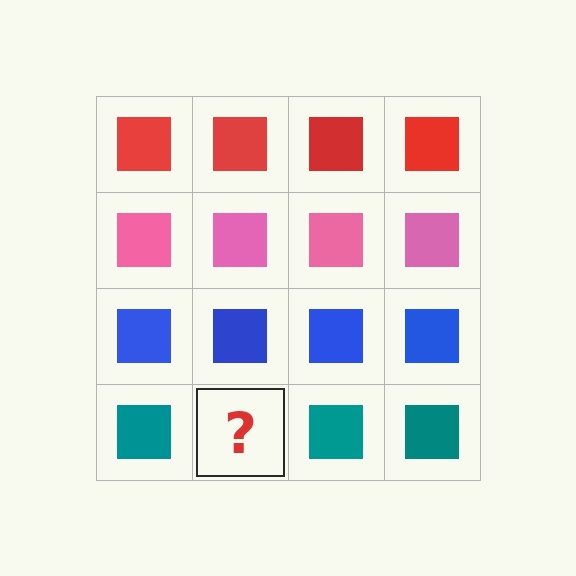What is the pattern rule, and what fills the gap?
The rule is that each row has a consistent color. The gap should be filled with a teal square.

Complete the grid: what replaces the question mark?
The question mark should be replaced with a teal square.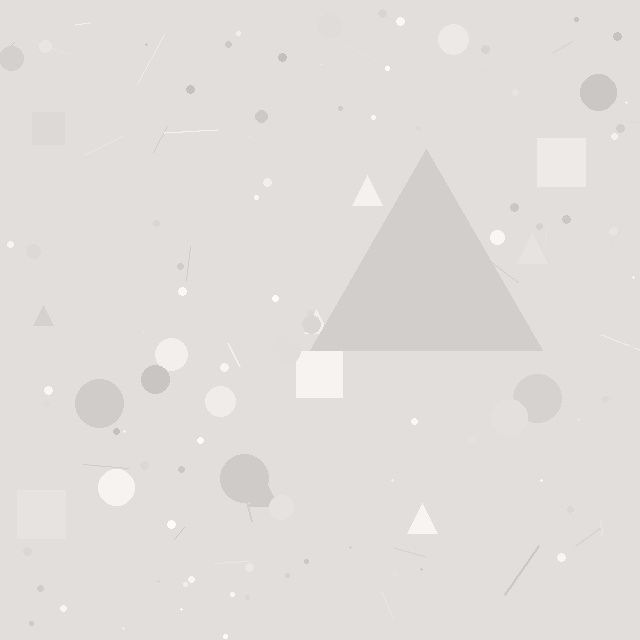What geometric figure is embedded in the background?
A triangle is embedded in the background.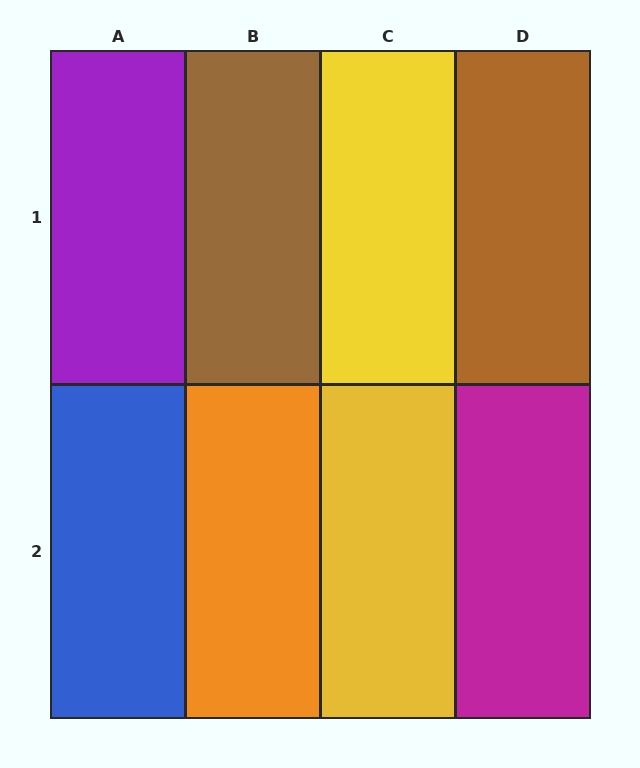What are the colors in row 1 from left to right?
Purple, brown, yellow, brown.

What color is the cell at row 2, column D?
Magenta.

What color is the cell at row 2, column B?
Orange.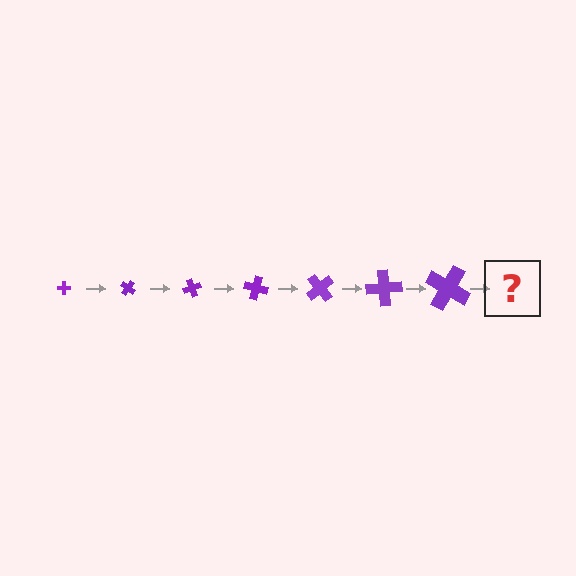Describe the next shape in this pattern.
It should be a cross, larger than the previous one and rotated 245 degrees from the start.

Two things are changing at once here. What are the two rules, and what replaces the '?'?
The two rules are that the cross grows larger each step and it rotates 35 degrees each step. The '?' should be a cross, larger than the previous one and rotated 245 degrees from the start.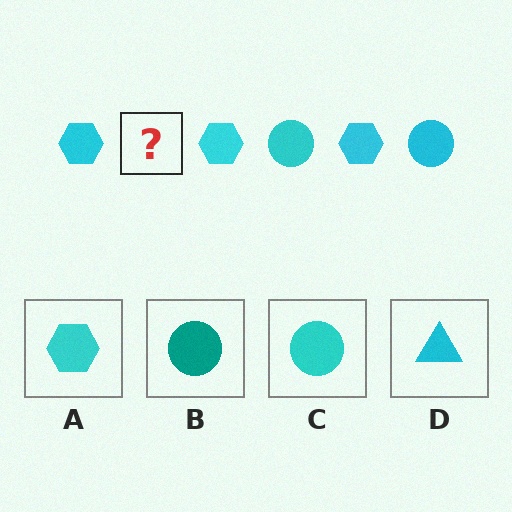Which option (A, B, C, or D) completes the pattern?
C.